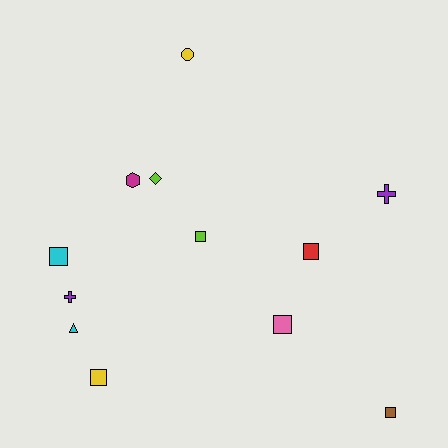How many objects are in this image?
There are 12 objects.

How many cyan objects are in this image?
There are 2 cyan objects.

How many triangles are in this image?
There is 1 triangle.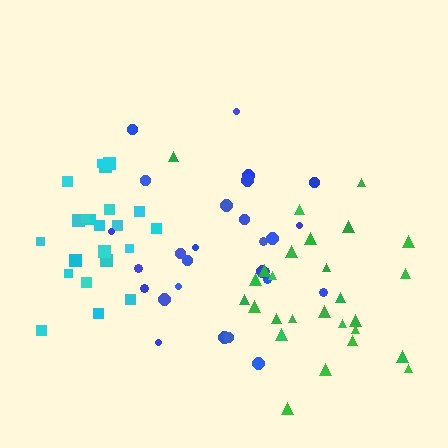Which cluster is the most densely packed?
Cyan.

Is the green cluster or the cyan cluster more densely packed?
Cyan.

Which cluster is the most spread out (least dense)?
Blue.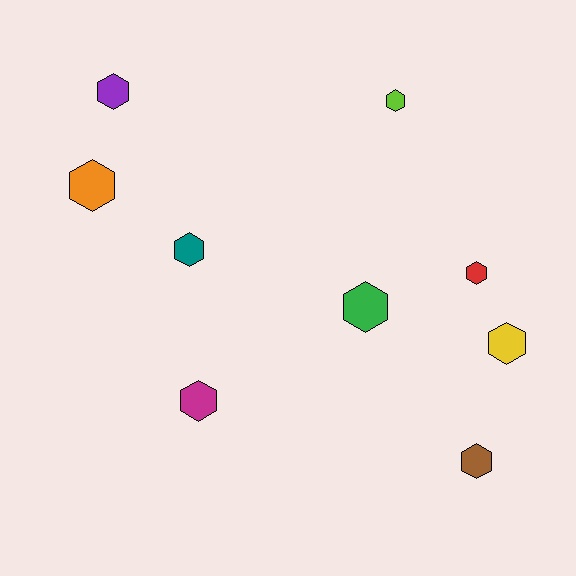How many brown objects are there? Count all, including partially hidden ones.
There is 1 brown object.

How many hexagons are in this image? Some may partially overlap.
There are 9 hexagons.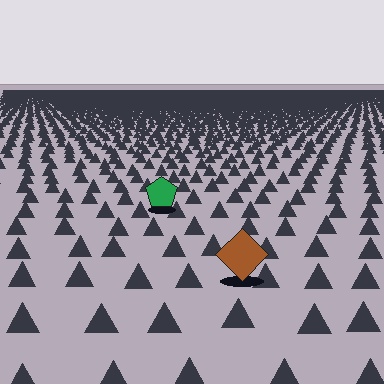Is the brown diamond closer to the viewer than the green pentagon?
Yes. The brown diamond is closer — you can tell from the texture gradient: the ground texture is coarser near it.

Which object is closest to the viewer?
The brown diamond is closest. The texture marks near it are larger and more spread out.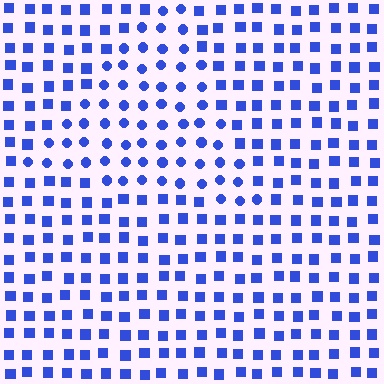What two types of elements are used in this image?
The image uses circles inside the triangle region and squares outside it.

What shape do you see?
I see a triangle.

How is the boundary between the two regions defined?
The boundary is defined by a change in element shape: circles inside vs. squares outside. All elements share the same color and spacing.